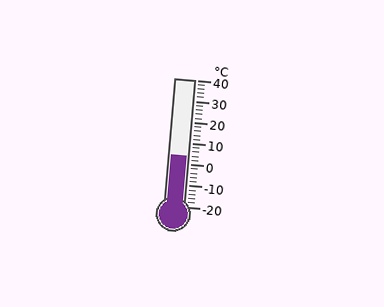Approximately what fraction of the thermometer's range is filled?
The thermometer is filled to approximately 40% of its range.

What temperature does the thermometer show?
The thermometer shows approximately 4°C.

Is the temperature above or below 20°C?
The temperature is below 20°C.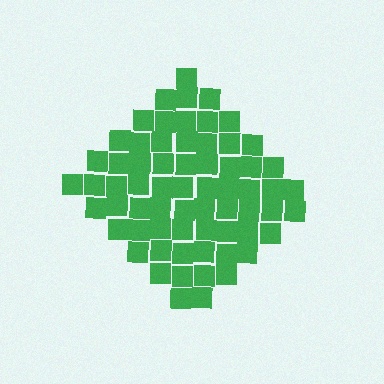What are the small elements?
The small elements are squares.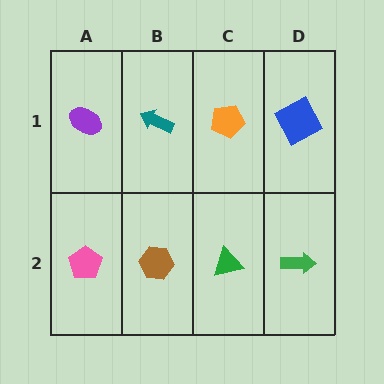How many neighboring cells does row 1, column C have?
3.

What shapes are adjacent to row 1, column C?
A green triangle (row 2, column C), a teal arrow (row 1, column B), a blue square (row 1, column D).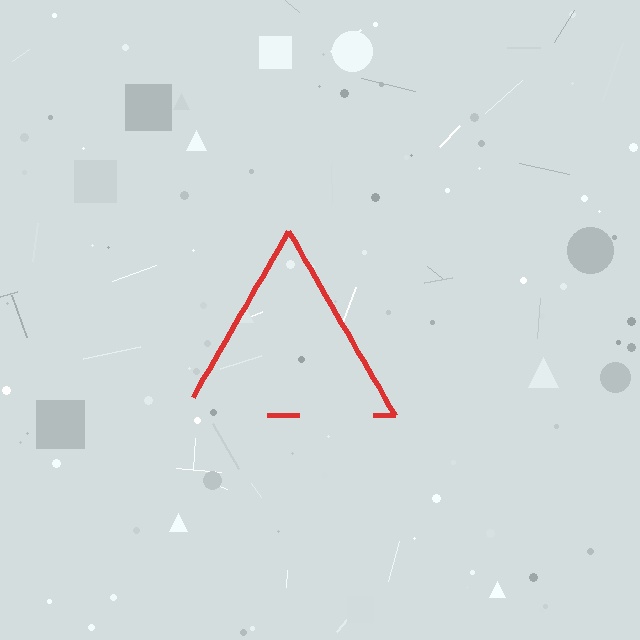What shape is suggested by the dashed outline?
The dashed outline suggests a triangle.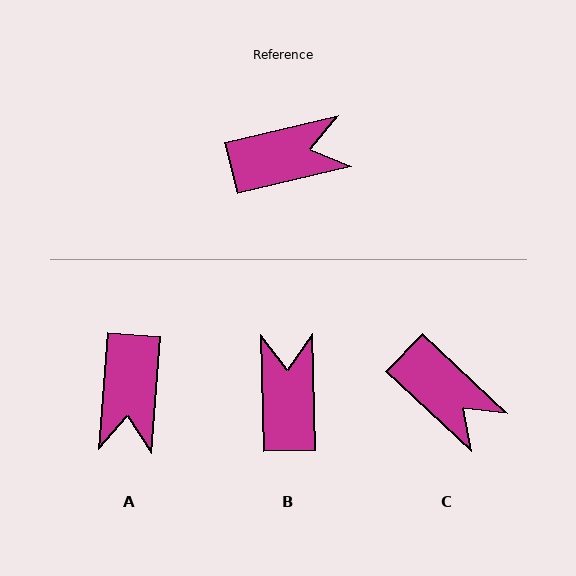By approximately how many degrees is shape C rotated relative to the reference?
Approximately 56 degrees clockwise.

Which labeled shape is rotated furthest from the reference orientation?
A, about 108 degrees away.